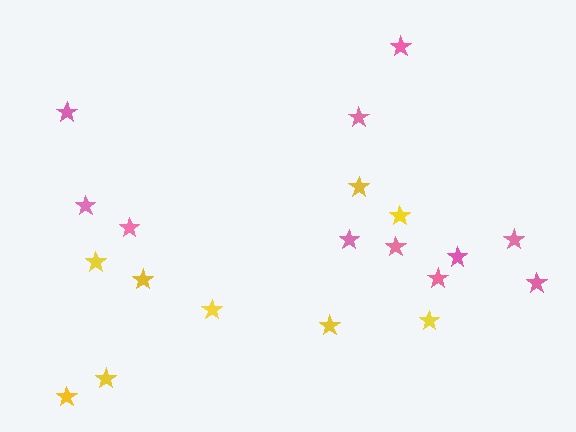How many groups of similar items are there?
There are 2 groups: one group of pink stars (11) and one group of yellow stars (9).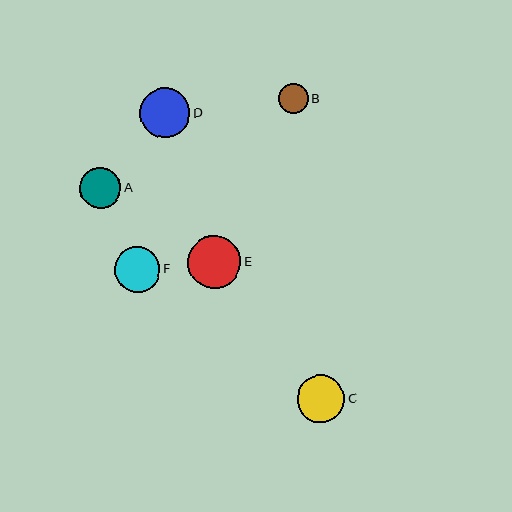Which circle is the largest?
Circle E is the largest with a size of approximately 53 pixels.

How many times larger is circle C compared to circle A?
Circle C is approximately 1.2 times the size of circle A.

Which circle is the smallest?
Circle B is the smallest with a size of approximately 29 pixels.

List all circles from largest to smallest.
From largest to smallest: E, D, C, F, A, B.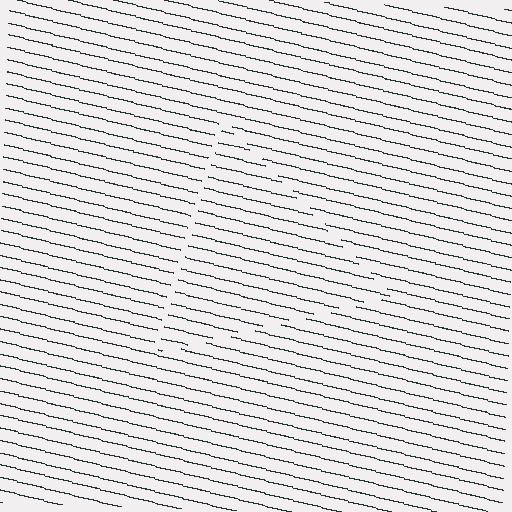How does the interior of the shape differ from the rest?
The interior of the shape contains the same grating, shifted by half a period — the contour is defined by the phase discontinuity where line-ends from the inner and outer gratings abut.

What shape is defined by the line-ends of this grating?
An illusory triangle. The interior of the shape contains the same grating, shifted by half a period — the contour is defined by the phase discontinuity where line-ends from the inner and outer gratings abut.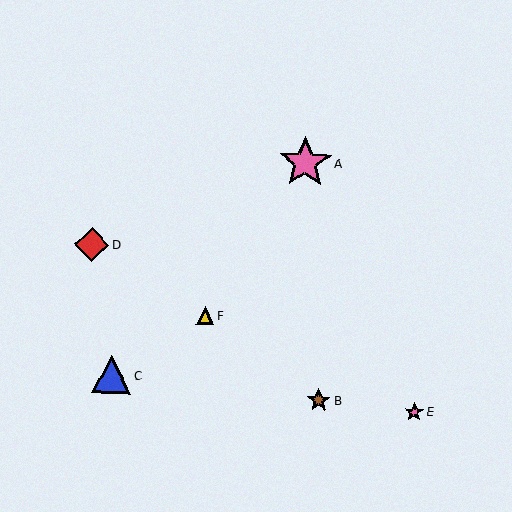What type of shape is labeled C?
Shape C is a blue triangle.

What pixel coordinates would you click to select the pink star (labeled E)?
Click at (414, 412) to select the pink star E.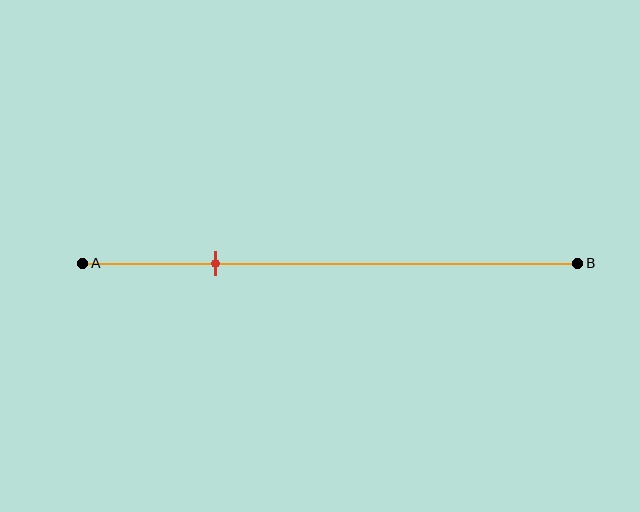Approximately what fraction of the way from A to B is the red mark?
The red mark is approximately 25% of the way from A to B.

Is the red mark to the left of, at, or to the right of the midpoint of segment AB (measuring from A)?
The red mark is to the left of the midpoint of segment AB.